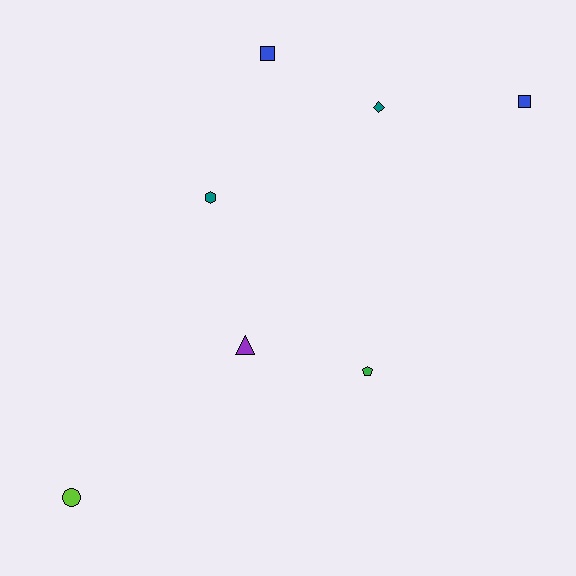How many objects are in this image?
There are 7 objects.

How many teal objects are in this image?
There are 2 teal objects.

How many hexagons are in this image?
There is 1 hexagon.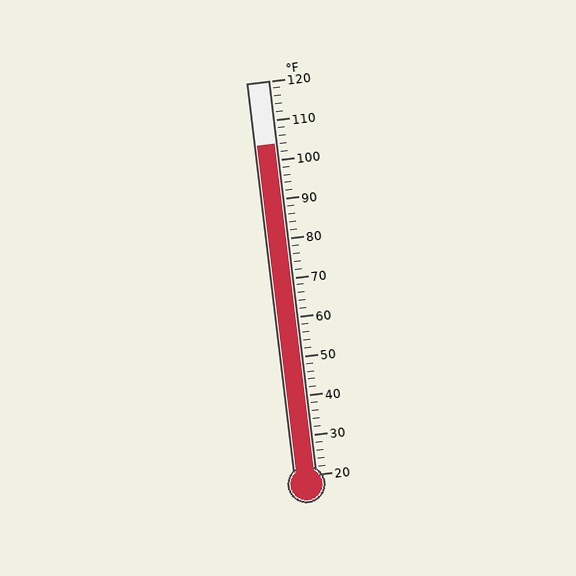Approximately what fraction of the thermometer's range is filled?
The thermometer is filled to approximately 85% of its range.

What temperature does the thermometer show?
The thermometer shows approximately 104°F.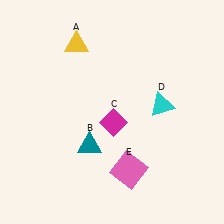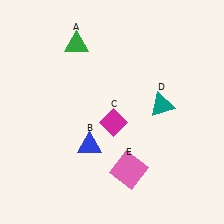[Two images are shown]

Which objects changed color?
A changed from yellow to green. B changed from teal to blue. D changed from cyan to teal.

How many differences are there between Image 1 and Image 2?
There are 3 differences between the two images.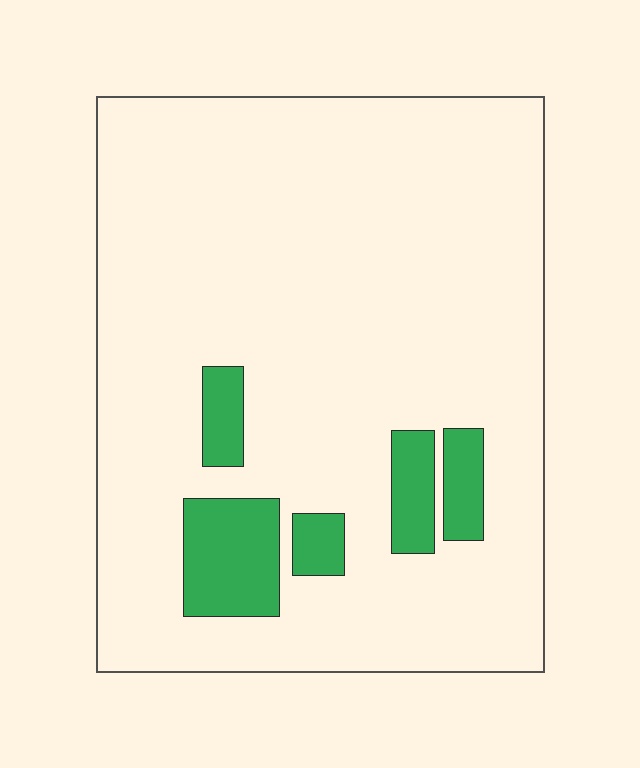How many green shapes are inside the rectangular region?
5.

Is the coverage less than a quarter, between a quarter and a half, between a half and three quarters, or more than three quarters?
Less than a quarter.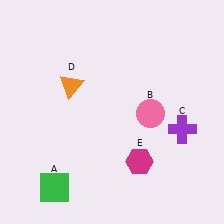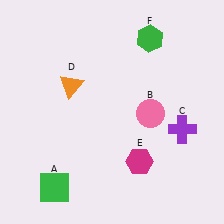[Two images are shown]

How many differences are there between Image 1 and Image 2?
There is 1 difference between the two images.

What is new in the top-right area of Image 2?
A green hexagon (F) was added in the top-right area of Image 2.